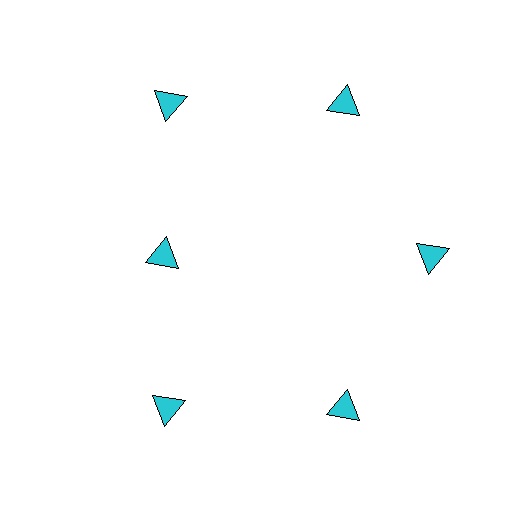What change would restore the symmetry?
The symmetry would be restored by moving it outward, back onto the ring so that all 6 triangles sit at equal angles and equal distance from the center.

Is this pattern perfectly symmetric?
No. The 6 cyan triangles are arranged in a ring, but one element near the 9 o'clock position is pulled inward toward the center, breaking the 6-fold rotational symmetry.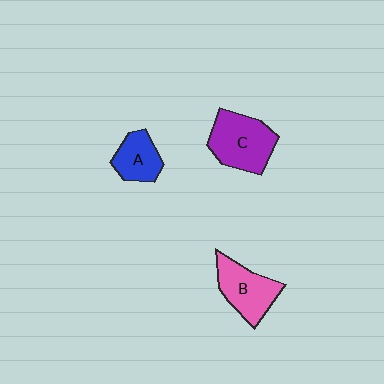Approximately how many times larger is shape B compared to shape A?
Approximately 1.4 times.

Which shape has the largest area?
Shape C (purple).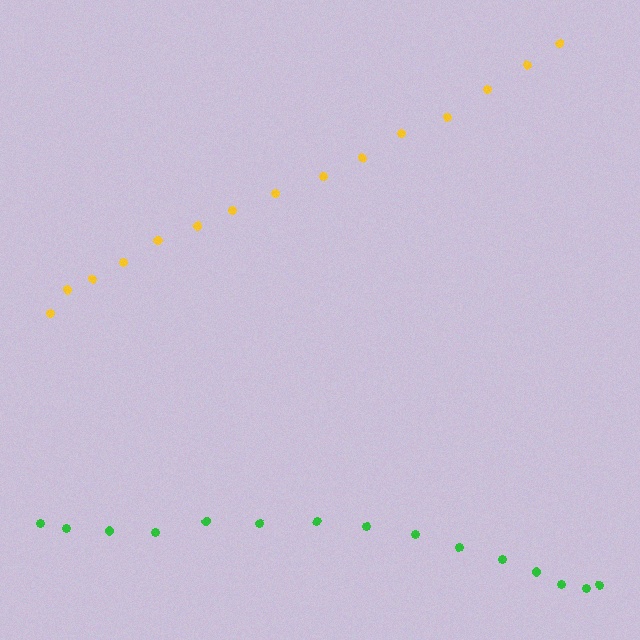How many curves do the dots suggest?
There are 2 distinct paths.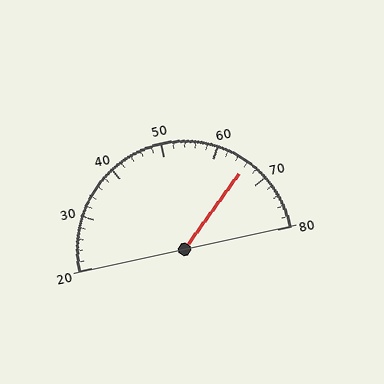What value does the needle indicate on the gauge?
The needle indicates approximately 66.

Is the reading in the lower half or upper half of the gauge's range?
The reading is in the upper half of the range (20 to 80).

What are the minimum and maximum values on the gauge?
The gauge ranges from 20 to 80.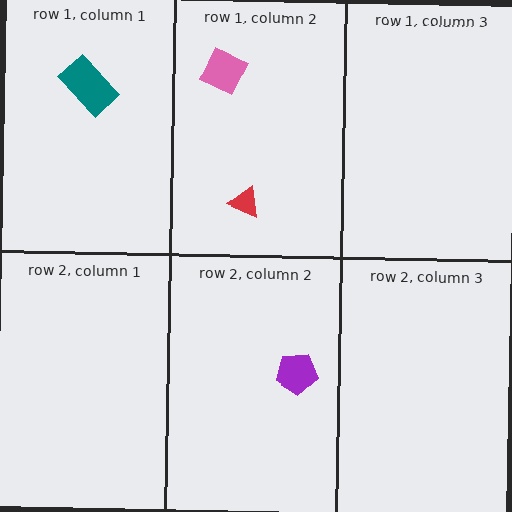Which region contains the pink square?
The row 1, column 2 region.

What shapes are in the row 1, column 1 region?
The teal rectangle.